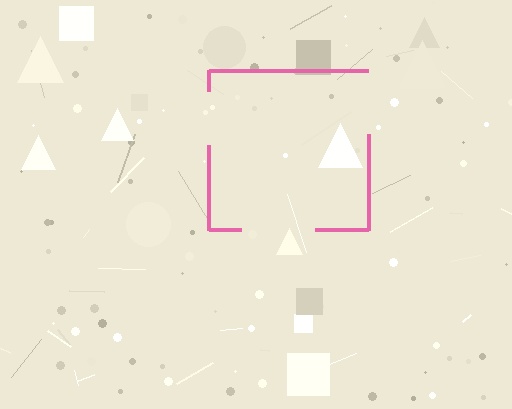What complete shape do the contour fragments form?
The contour fragments form a square.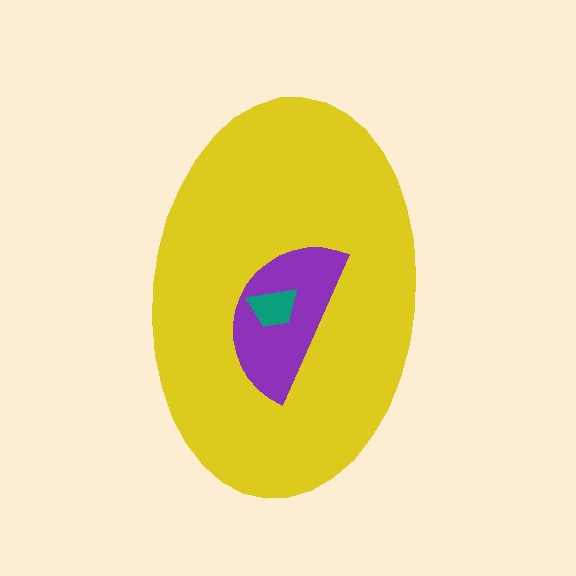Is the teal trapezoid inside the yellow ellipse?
Yes.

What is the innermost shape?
The teal trapezoid.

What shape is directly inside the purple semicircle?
The teal trapezoid.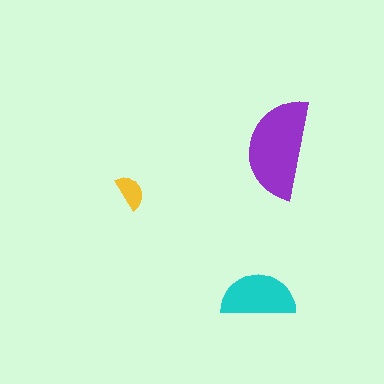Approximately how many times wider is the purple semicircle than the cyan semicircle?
About 1.5 times wider.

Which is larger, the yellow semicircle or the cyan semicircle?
The cyan one.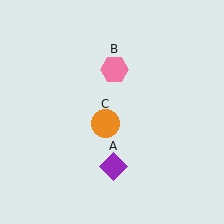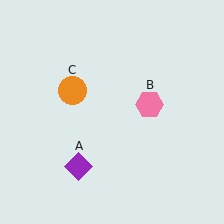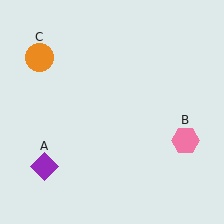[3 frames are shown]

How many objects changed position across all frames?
3 objects changed position: purple diamond (object A), pink hexagon (object B), orange circle (object C).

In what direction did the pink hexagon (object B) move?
The pink hexagon (object B) moved down and to the right.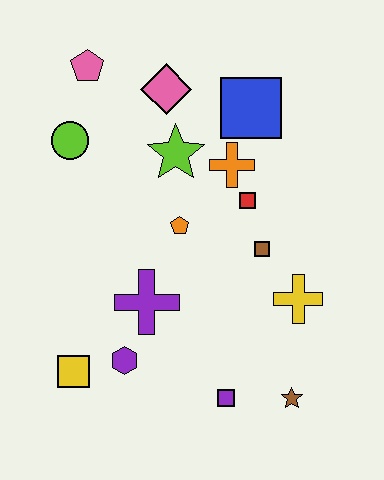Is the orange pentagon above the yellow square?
Yes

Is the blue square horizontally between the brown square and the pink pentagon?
Yes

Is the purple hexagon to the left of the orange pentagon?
Yes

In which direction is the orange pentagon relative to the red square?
The orange pentagon is to the left of the red square.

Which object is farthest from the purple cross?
The pink pentagon is farthest from the purple cross.